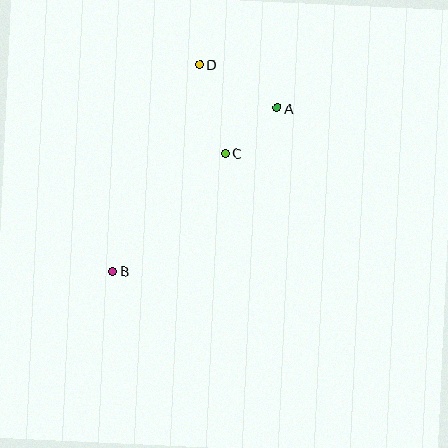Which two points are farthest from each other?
Points A and B are farthest from each other.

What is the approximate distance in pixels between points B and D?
The distance between B and D is approximately 224 pixels.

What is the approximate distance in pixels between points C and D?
The distance between C and D is approximately 92 pixels.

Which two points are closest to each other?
Points A and C are closest to each other.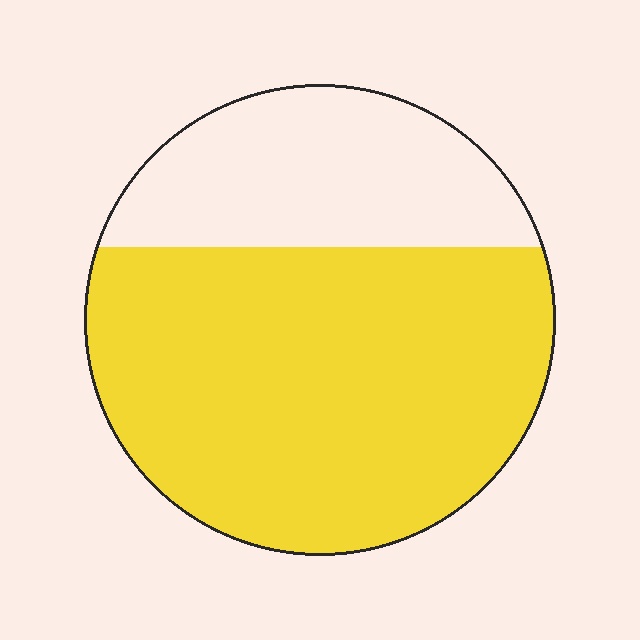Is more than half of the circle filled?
Yes.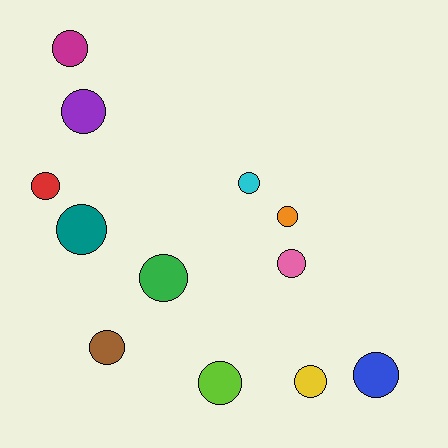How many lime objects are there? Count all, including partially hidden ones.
There is 1 lime object.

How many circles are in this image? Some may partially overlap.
There are 12 circles.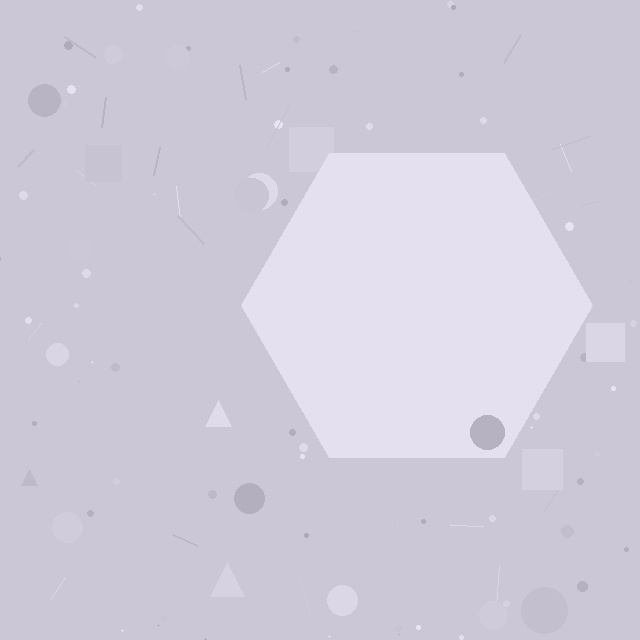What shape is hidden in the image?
A hexagon is hidden in the image.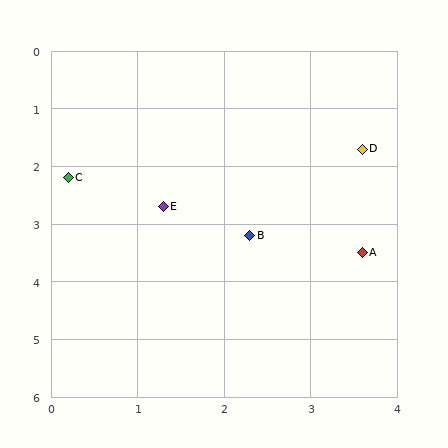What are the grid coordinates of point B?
Point B is at approximately (2.3, 3.2).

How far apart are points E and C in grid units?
Points E and C are about 1.2 grid units apart.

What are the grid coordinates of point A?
Point A is at approximately (3.6, 3.5).